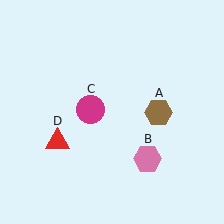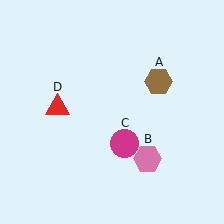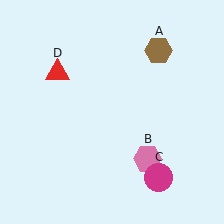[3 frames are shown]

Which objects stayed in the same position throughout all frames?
Pink hexagon (object B) remained stationary.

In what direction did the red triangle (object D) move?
The red triangle (object D) moved up.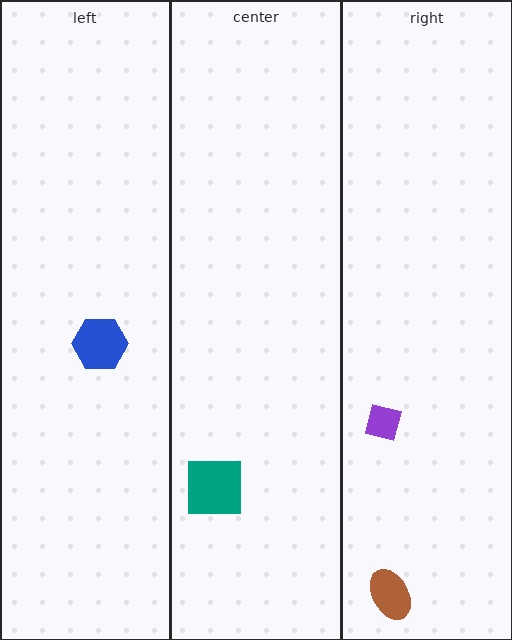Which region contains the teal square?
The center region.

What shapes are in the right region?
The brown ellipse, the purple square.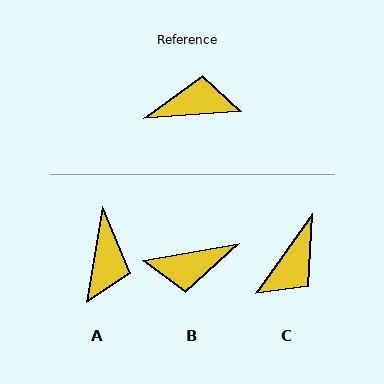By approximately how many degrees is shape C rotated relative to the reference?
Approximately 130 degrees clockwise.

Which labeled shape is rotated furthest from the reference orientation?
B, about 174 degrees away.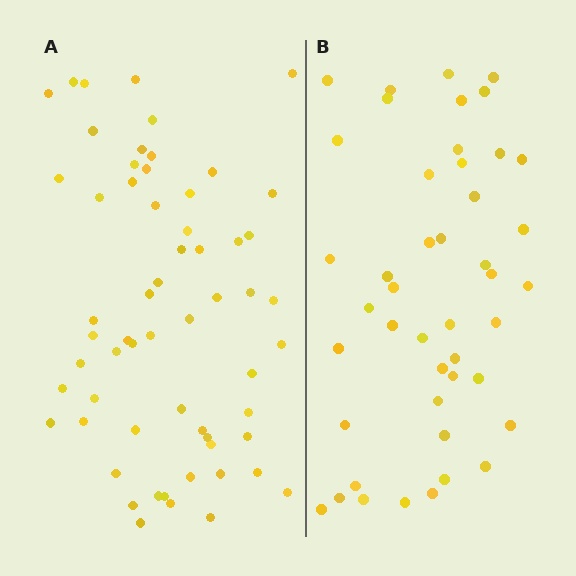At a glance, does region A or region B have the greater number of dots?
Region A (the left region) has more dots.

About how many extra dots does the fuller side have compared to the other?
Region A has approximately 15 more dots than region B.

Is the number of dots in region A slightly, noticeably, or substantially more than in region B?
Region A has noticeably more, but not dramatically so. The ratio is roughly 1.3 to 1.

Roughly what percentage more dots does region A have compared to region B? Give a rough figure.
About 35% more.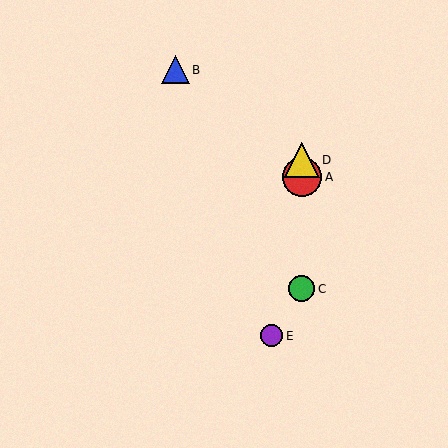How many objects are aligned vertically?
3 objects (A, C, D) are aligned vertically.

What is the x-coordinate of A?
Object A is at x≈302.